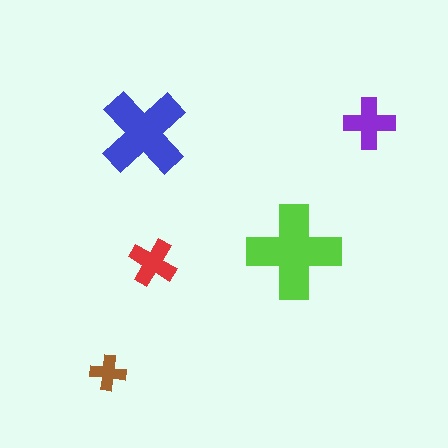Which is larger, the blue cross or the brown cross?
The blue one.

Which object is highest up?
The purple cross is topmost.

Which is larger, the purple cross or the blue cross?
The blue one.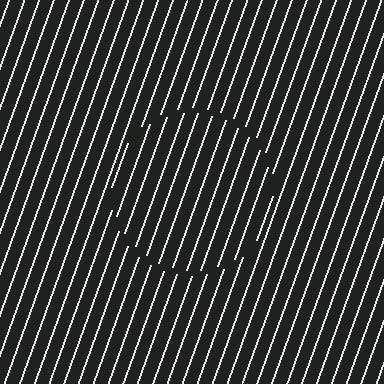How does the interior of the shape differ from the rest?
The interior of the shape contains the same grating, shifted by half a period — the contour is defined by the phase discontinuity where line-ends from the inner and outer gratings abut.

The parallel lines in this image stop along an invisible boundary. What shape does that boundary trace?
An illusory circle. The interior of the shape contains the same grating, shifted by half a period — the contour is defined by the phase discontinuity where line-ends from the inner and outer gratings abut.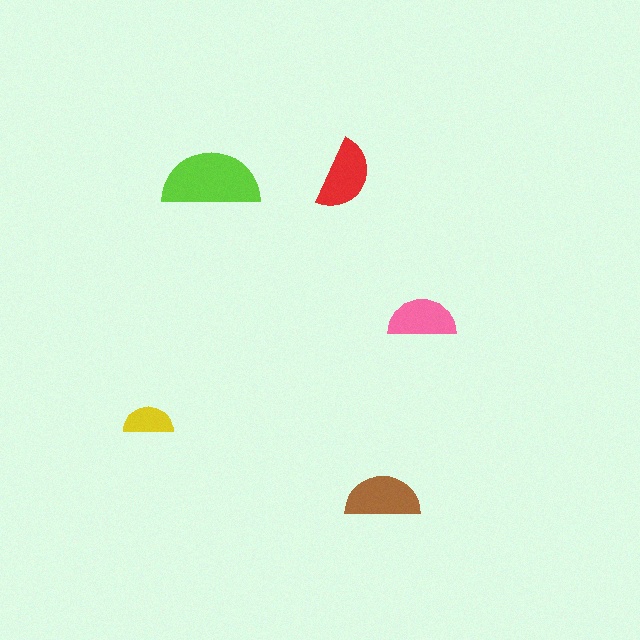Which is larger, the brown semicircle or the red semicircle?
The brown one.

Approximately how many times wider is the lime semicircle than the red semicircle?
About 1.5 times wider.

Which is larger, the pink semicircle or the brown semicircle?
The brown one.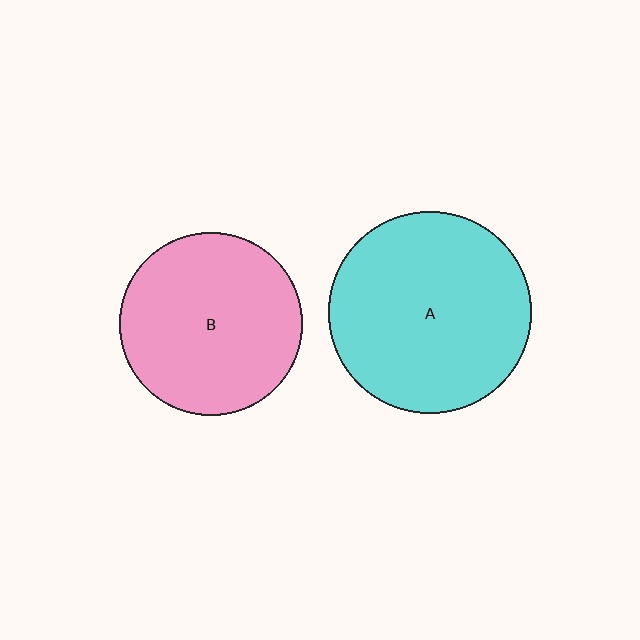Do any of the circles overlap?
No, none of the circles overlap.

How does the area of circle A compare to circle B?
Approximately 1.2 times.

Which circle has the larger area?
Circle A (cyan).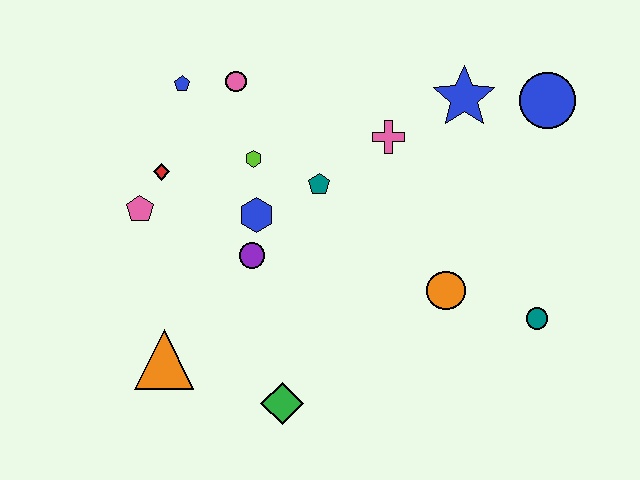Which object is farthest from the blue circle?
The orange triangle is farthest from the blue circle.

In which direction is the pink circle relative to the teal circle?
The pink circle is to the left of the teal circle.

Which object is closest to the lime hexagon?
The blue hexagon is closest to the lime hexagon.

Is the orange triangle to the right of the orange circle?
No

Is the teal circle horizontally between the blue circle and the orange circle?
Yes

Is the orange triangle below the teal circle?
Yes